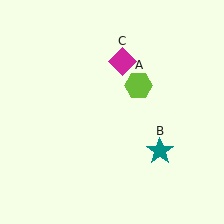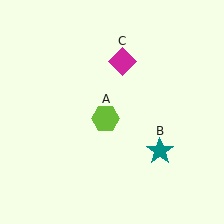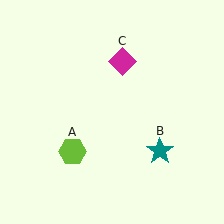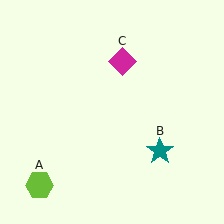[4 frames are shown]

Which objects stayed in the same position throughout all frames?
Teal star (object B) and magenta diamond (object C) remained stationary.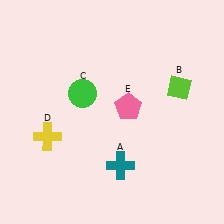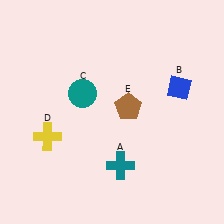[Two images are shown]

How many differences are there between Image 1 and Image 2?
There are 3 differences between the two images.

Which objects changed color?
B changed from lime to blue. C changed from green to teal. E changed from pink to brown.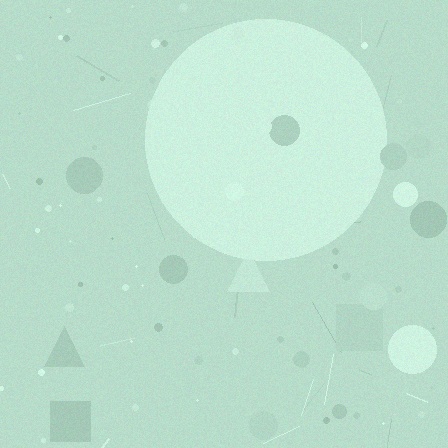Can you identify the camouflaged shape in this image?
The camouflaged shape is a circle.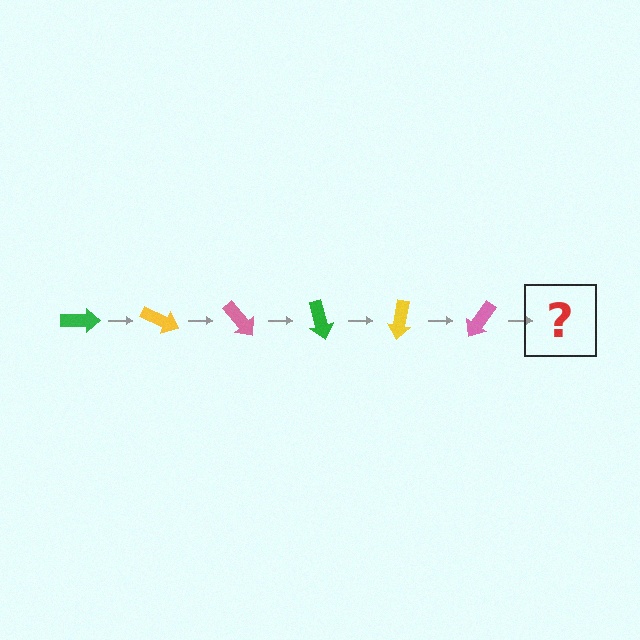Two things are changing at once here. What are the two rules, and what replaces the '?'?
The two rules are that it rotates 25 degrees each step and the color cycles through green, yellow, and pink. The '?' should be a green arrow, rotated 150 degrees from the start.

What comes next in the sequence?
The next element should be a green arrow, rotated 150 degrees from the start.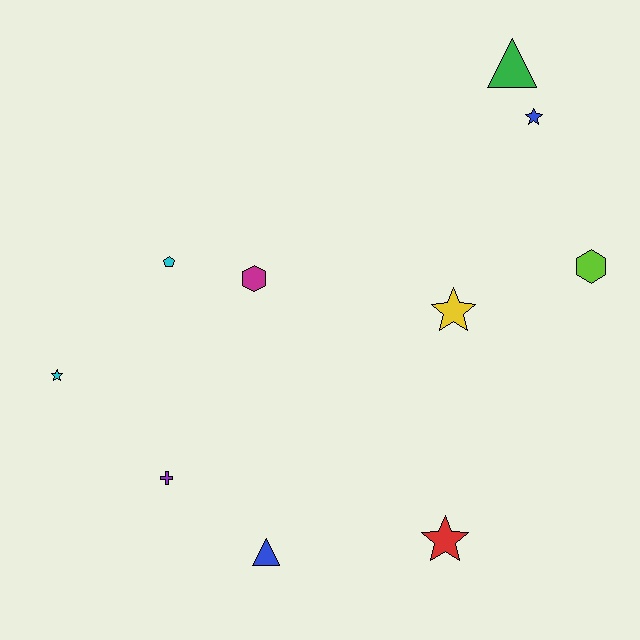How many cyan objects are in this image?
There are 2 cyan objects.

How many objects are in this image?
There are 10 objects.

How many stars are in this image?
There are 4 stars.